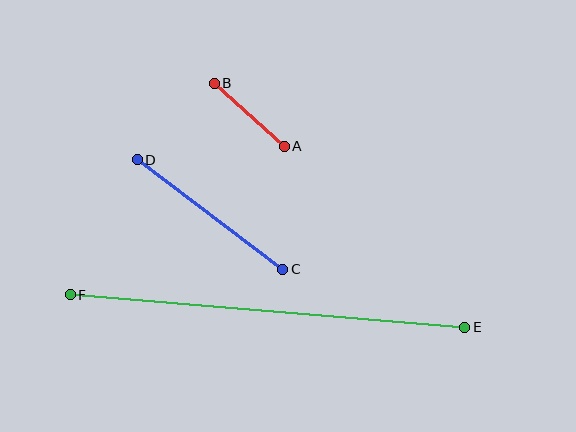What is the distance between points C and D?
The distance is approximately 182 pixels.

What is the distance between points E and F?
The distance is approximately 396 pixels.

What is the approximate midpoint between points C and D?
The midpoint is at approximately (210, 215) pixels.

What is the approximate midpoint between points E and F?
The midpoint is at approximately (268, 311) pixels.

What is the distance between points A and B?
The distance is approximately 94 pixels.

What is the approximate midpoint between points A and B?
The midpoint is at approximately (249, 115) pixels.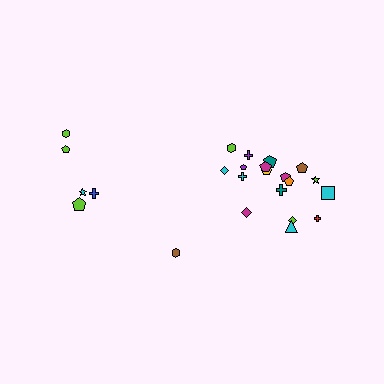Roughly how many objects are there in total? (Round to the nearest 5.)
Roughly 25 objects in total.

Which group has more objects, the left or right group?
The right group.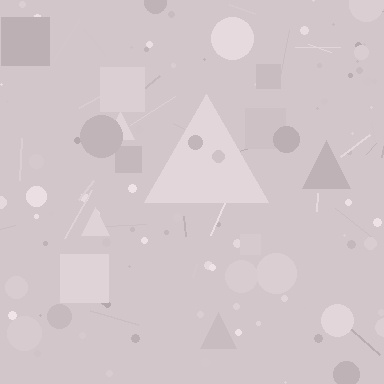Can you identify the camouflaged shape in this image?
The camouflaged shape is a triangle.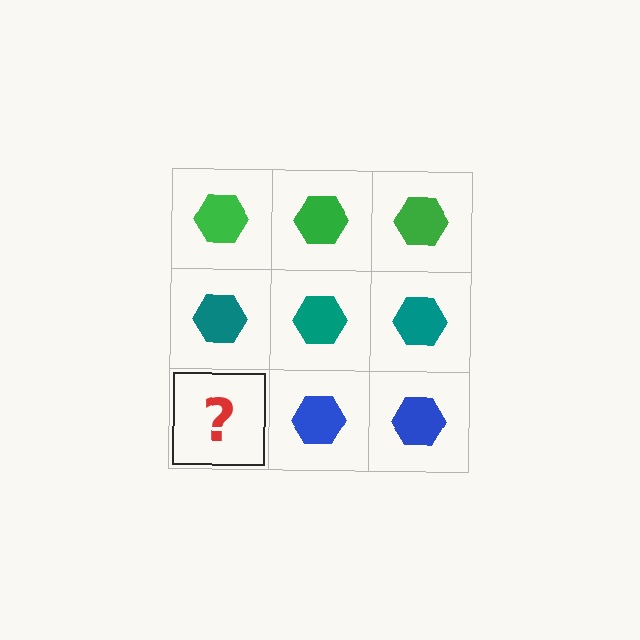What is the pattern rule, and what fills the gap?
The rule is that each row has a consistent color. The gap should be filled with a blue hexagon.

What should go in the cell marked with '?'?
The missing cell should contain a blue hexagon.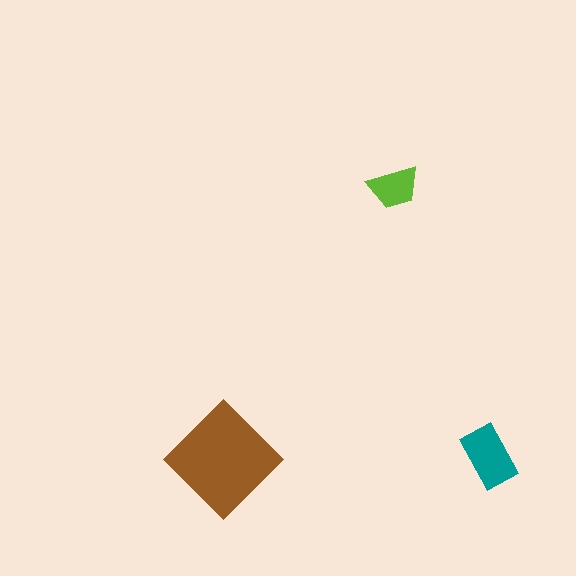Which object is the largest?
The brown diamond.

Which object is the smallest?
The lime trapezoid.